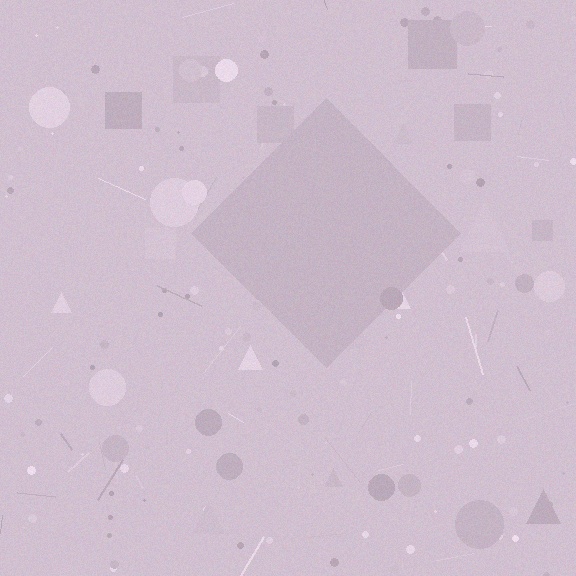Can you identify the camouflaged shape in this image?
The camouflaged shape is a diamond.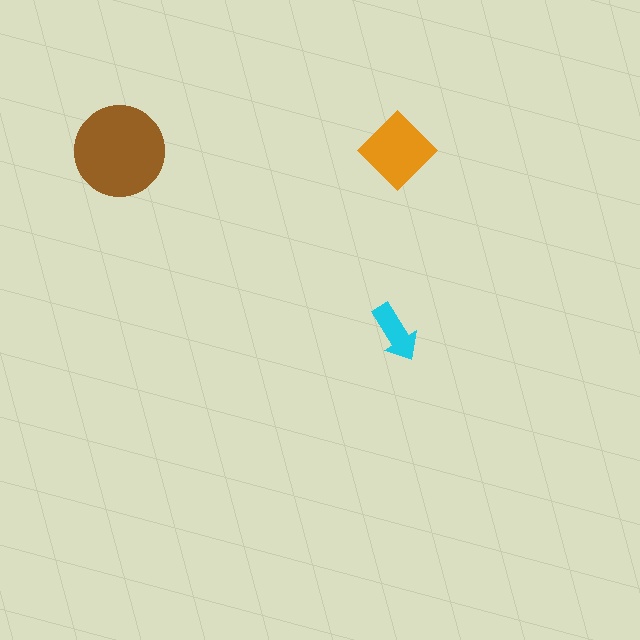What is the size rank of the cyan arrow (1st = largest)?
3rd.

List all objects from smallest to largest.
The cyan arrow, the orange diamond, the brown circle.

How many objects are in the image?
There are 3 objects in the image.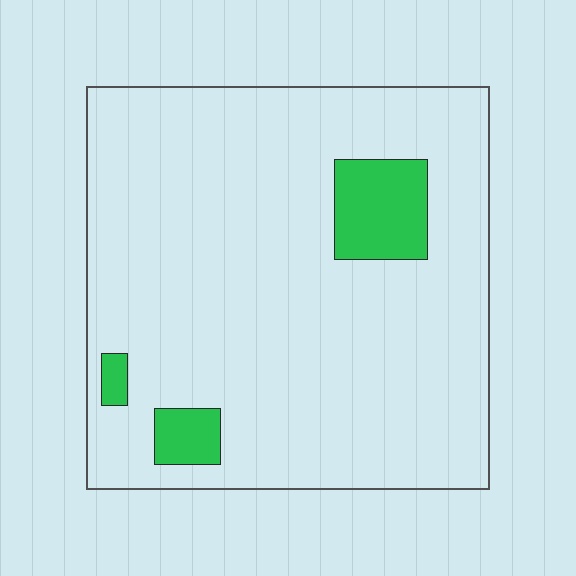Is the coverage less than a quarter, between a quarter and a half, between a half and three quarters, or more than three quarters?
Less than a quarter.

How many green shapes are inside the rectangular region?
3.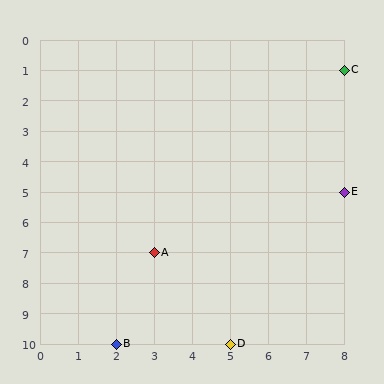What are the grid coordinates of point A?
Point A is at grid coordinates (3, 7).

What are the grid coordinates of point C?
Point C is at grid coordinates (8, 1).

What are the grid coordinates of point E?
Point E is at grid coordinates (8, 5).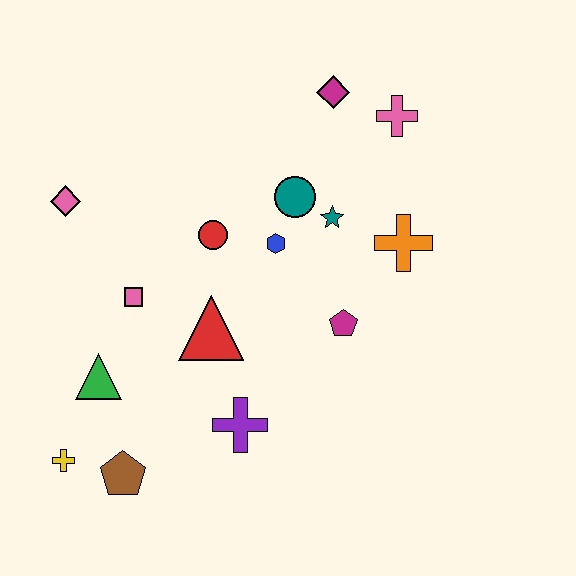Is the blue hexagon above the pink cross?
No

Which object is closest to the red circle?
The blue hexagon is closest to the red circle.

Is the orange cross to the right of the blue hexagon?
Yes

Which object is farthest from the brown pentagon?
The pink cross is farthest from the brown pentagon.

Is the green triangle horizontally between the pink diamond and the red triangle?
Yes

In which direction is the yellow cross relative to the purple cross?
The yellow cross is to the left of the purple cross.